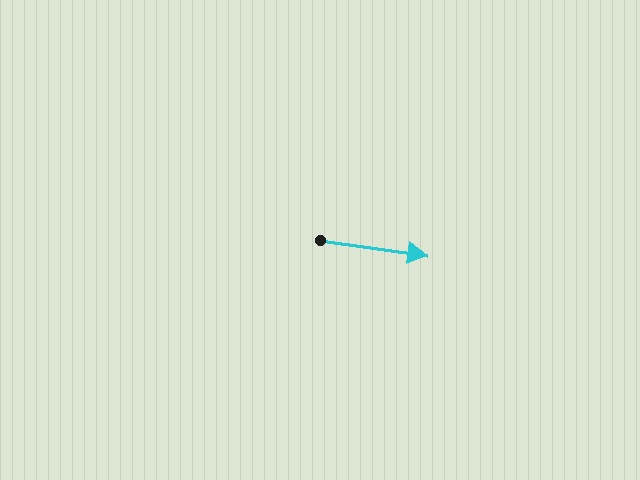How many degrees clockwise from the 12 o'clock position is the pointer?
Approximately 98 degrees.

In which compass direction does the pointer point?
East.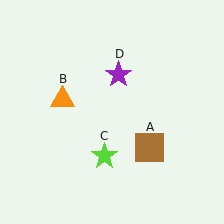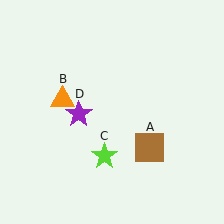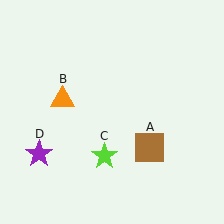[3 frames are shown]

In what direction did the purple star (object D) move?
The purple star (object D) moved down and to the left.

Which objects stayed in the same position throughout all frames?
Brown square (object A) and orange triangle (object B) and lime star (object C) remained stationary.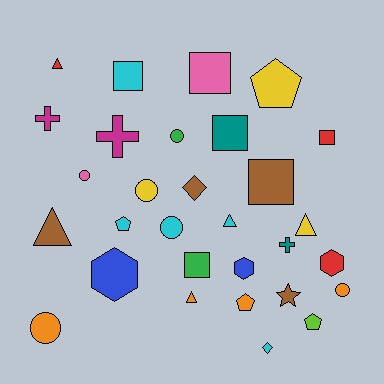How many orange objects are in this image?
There are 4 orange objects.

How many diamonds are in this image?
There are 2 diamonds.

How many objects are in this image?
There are 30 objects.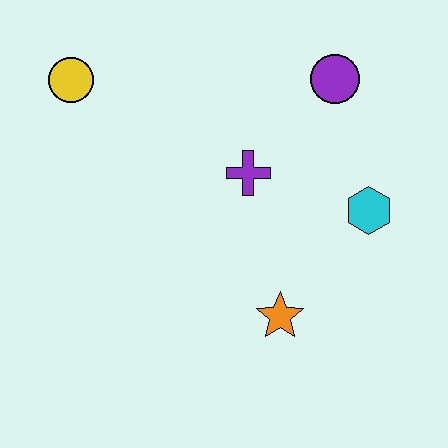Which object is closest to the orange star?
The cyan hexagon is closest to the orange star.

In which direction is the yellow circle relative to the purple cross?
The yellow circle is to the left of the purple cross.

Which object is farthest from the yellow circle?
The cyan hexagon is farthest from the yellow circle.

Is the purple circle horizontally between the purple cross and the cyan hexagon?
Yes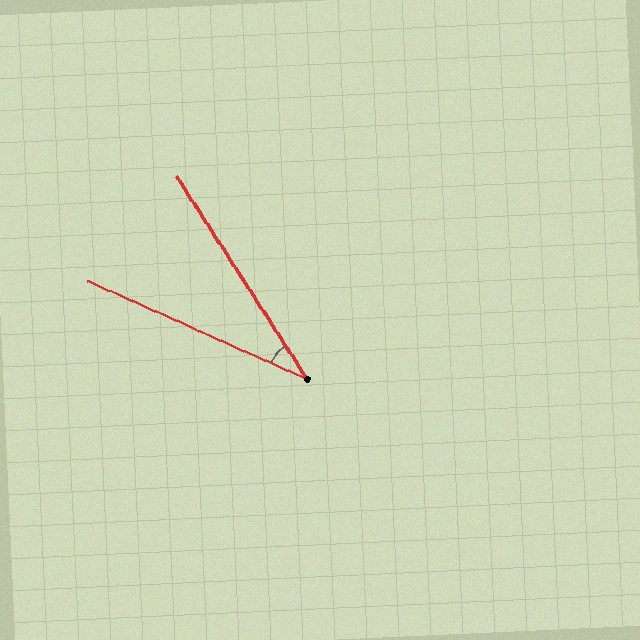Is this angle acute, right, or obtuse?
It is acute.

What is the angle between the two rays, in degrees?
Approximately 33 degrees.